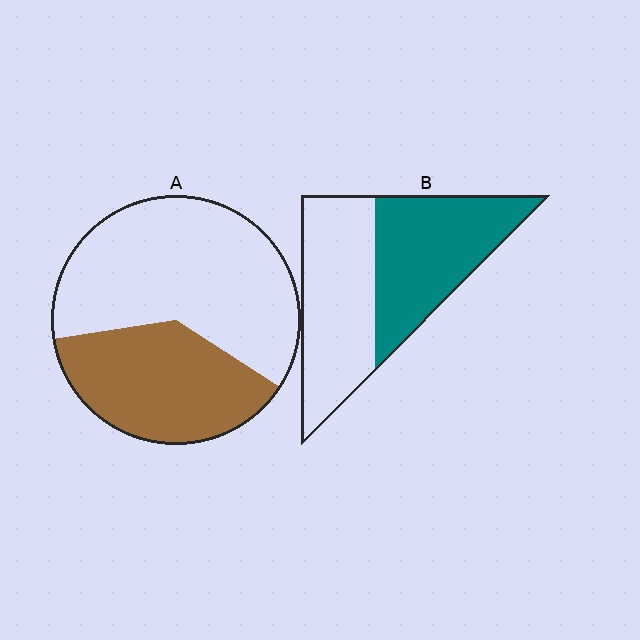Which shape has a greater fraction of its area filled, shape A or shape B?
Shape B.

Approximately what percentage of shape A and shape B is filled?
A is approximately 40% and B is approximately 50%.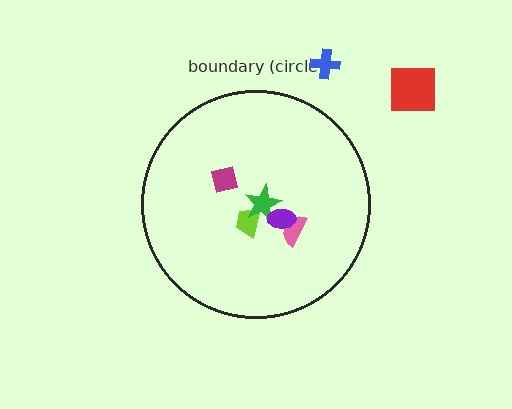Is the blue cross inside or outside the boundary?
Outside.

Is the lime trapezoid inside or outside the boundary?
Inside.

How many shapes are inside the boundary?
5 inside, 2 outside.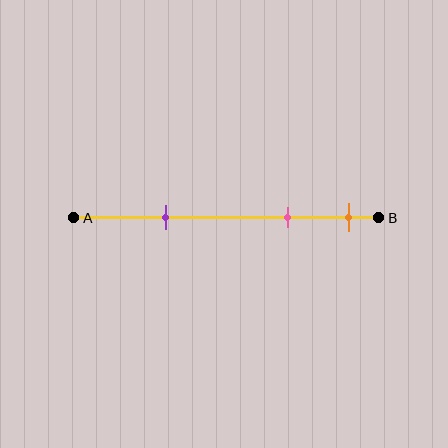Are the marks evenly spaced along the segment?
No, the marks are not evenly spaced.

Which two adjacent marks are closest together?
The pink and orange marks are the closest adjacent pair.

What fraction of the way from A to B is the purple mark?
The purple mark is approximately 30% (0.3) of the way from A to B.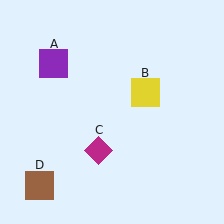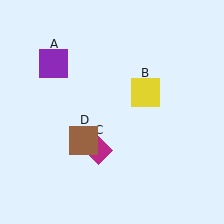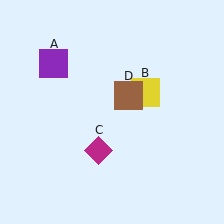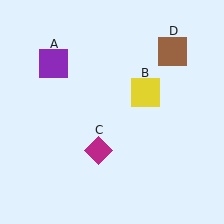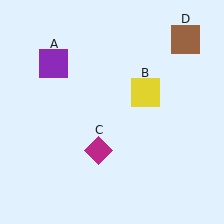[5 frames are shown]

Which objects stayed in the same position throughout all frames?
Purple square (object A) and yellow square (object B) and magenta diamond (object C) remained stationary.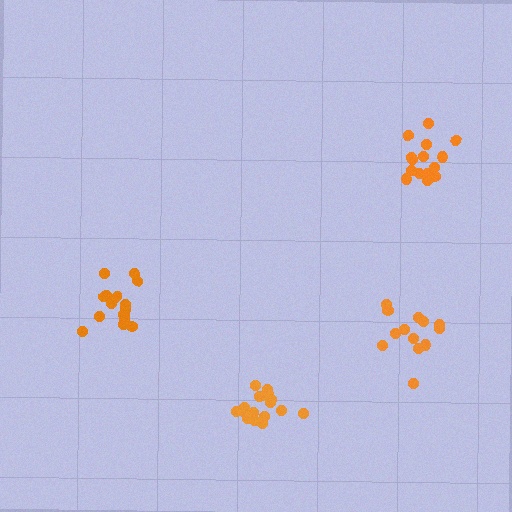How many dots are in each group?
Group 1: 17 dots, Group 2: 17 dots, Group 3: 13 dots, Group 4: 15 dots (62 total).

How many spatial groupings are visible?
There are 4 spatial groupings.